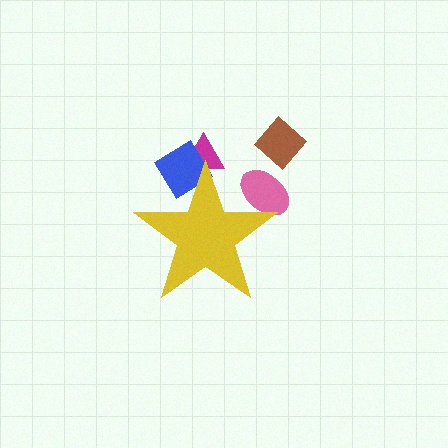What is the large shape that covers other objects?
A yellow star.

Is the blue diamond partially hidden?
Yes, the blue diamond is partially hidden behind the yellow star.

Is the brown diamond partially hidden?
No, the brown diamond is fully visible.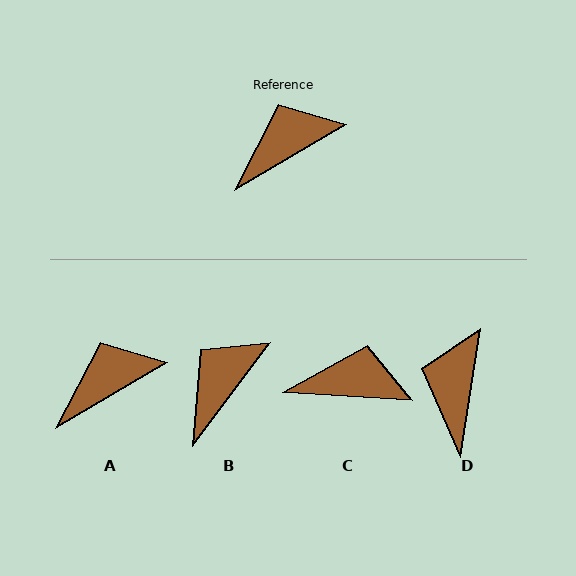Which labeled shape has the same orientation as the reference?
A.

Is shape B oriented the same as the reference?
No, it is off by about 23 degrees.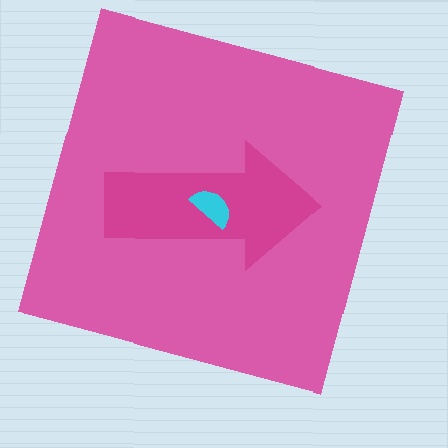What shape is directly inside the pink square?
The magenta arrow.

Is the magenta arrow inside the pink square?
Yes.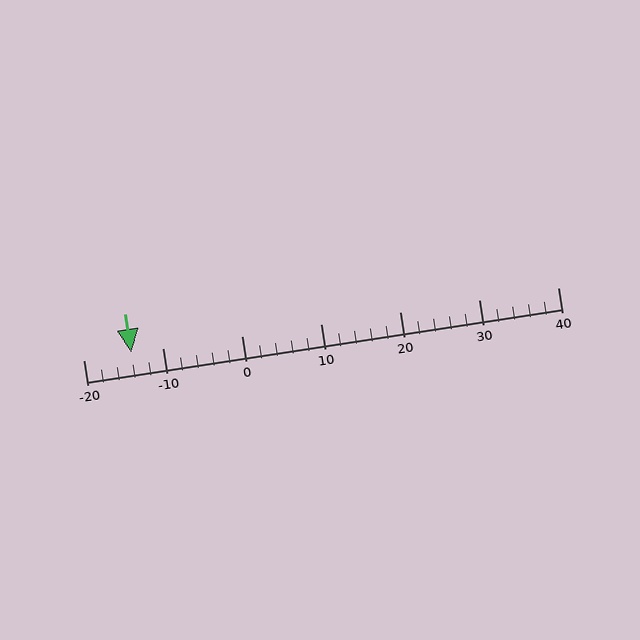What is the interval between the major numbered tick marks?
The major tick marks are spaced 10 units apart.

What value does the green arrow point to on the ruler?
The green arrow points to approximately -14.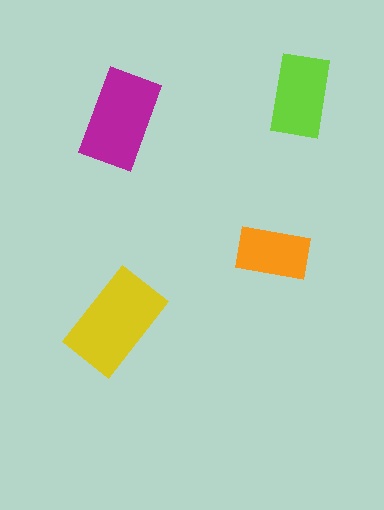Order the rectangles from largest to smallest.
the yellow one, the magenta one, the lime one, the orange one.